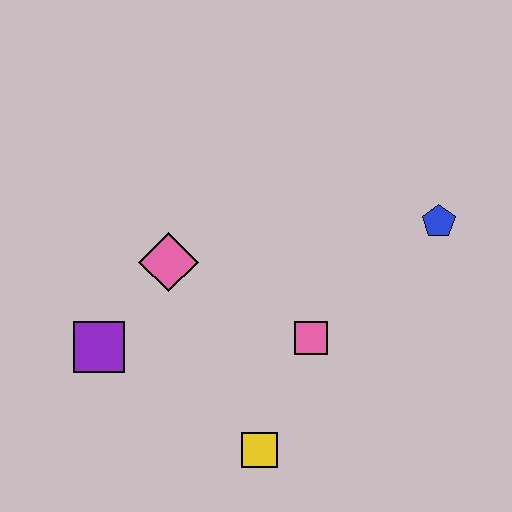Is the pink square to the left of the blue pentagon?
Yes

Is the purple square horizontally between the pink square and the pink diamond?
No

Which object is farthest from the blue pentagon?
The purple square is farthest from the blue pentagon.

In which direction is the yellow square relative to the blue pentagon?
The yellow square is below the blue pentagon.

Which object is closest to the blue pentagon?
The pink square is closest to the blue pentagon.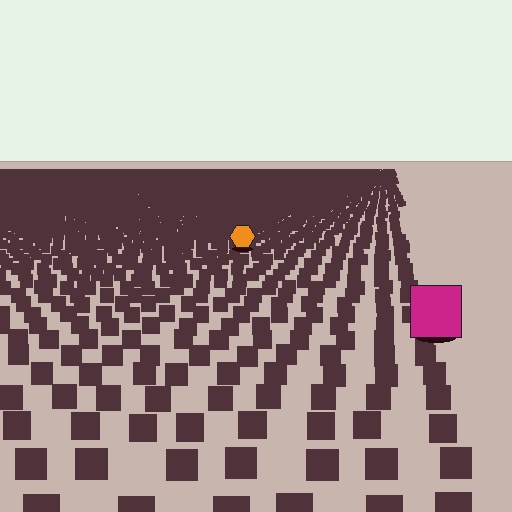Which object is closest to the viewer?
The magenta square is closest. The texture marks near it are larger and more spread out.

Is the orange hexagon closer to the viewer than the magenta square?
No. The magenta square is closer — you can tell from the texture gradient: the ground texture is coarser near it.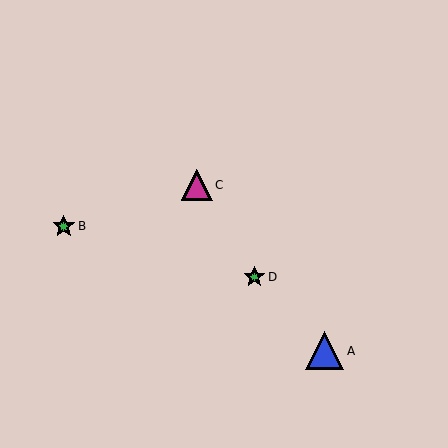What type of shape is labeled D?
Shape D is a green star.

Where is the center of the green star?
The center of the green star is at (64, 226).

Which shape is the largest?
The blue triangle (labeled A) is the largest.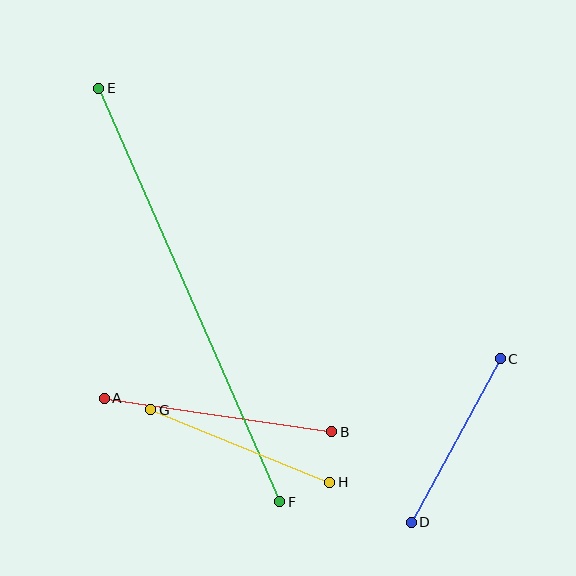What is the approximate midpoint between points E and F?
The midpoint is at approximately (189, 295) pixels.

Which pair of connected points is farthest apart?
Points E and F are farthest apart.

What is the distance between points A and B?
The distance is approximately 230 pixels.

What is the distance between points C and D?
The distance is approximately 186 pixels.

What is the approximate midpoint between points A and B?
The midpoint is at approximately (218, 415) pixels.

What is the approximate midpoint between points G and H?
The midpoint is at approximately (240, 446) pixels.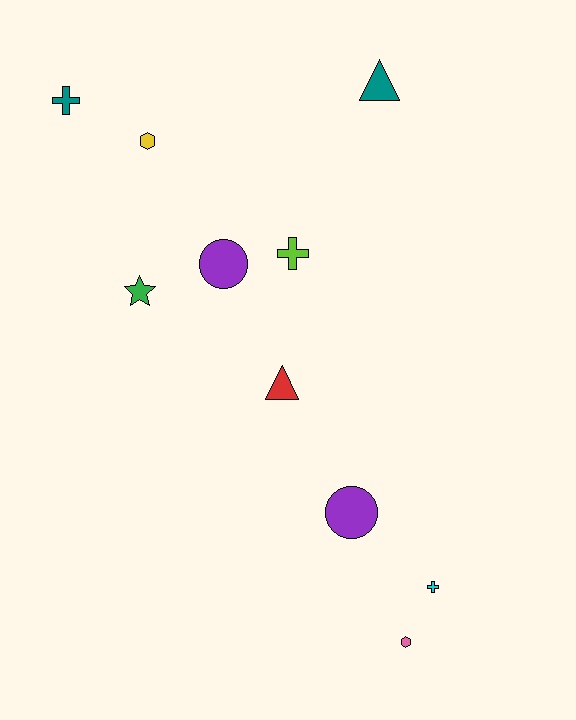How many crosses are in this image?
There are 3 crosses.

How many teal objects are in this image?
There are 2 teal objects.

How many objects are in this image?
There are 10 objects.